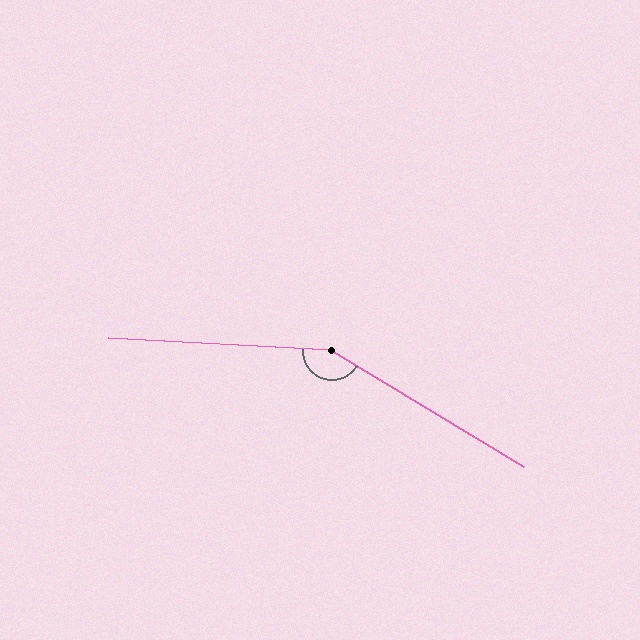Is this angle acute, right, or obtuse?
It is obtuse.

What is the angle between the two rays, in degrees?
Approximately 152 degrees.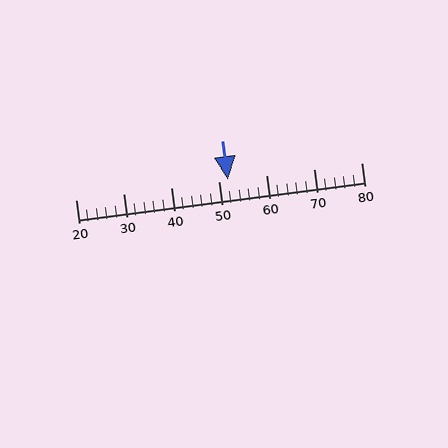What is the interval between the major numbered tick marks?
The major tick marks are spaced 10 units apart.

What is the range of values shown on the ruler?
The ruler shows values from 20 to 80.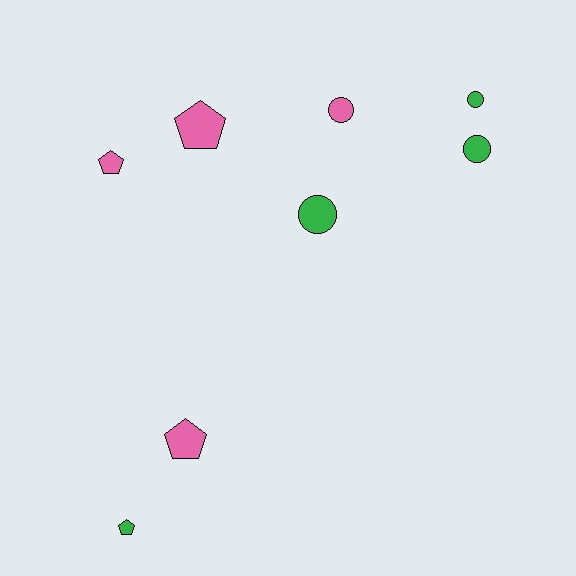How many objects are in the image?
There are 8 objects.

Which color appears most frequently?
Green, with 4 objects.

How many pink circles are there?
There is 1 pink circle.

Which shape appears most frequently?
Circle, with 4 objects.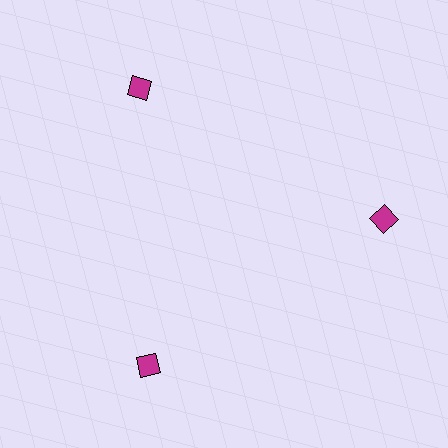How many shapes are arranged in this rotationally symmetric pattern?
There are 3 shapes, arranged in 3 groups of 1.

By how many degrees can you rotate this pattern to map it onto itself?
The pattern maps onto itself every 120 degrees of rotation.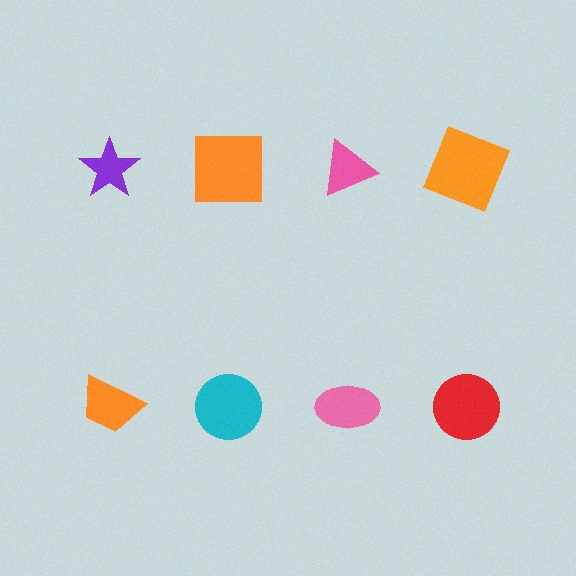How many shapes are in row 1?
4 shapes.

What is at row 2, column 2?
A cyan circle.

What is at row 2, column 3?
A pink ellipse.